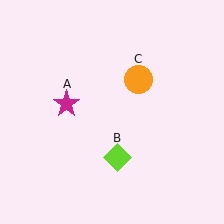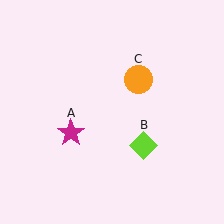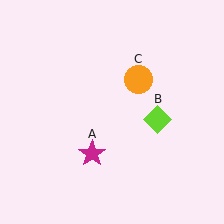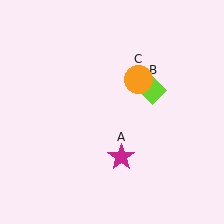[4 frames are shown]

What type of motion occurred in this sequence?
The magenta star (object A), lime diamond (object B) rotated counterclockwise around the center of the scene.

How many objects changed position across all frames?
2 objects changed position: magenta star (object A), lime diamond (object B).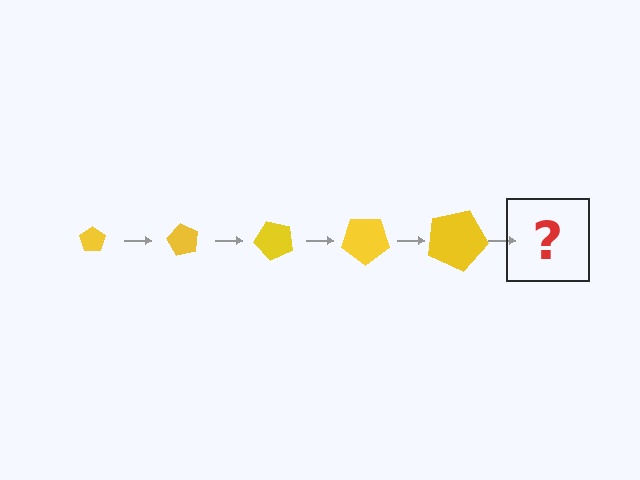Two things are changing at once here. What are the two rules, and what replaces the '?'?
The two rules are that the pentagon grows larger each step and it rotates 60 degrees each step. The '?' should be a pentagon, larger than the previous one and rotated 300 degrees from the start.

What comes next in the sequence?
The next element should be a pentagon, larger than the previous one and rotated 300 degrees from the start.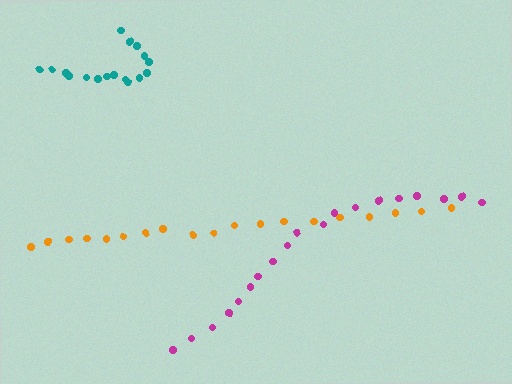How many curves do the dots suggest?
There are 3 distinct paths.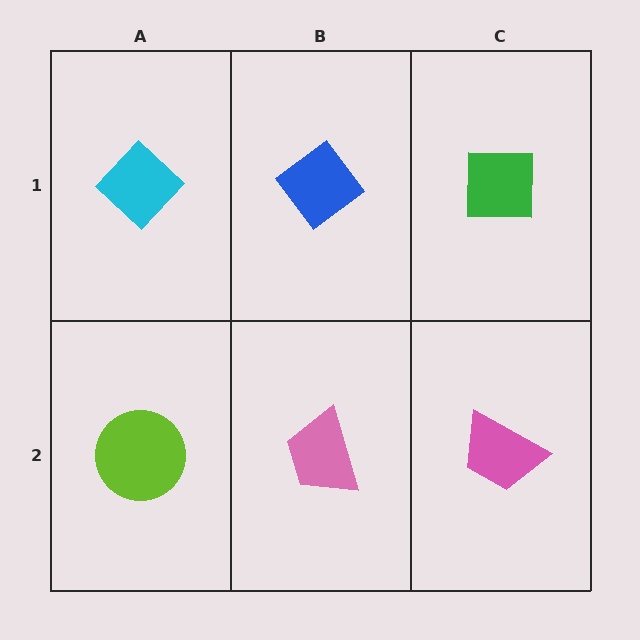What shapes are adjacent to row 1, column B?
A pink trapezoid (row 2, column B), a cyan diamond (row 1, column A), a green square (row 1, column C).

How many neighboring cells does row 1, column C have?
2.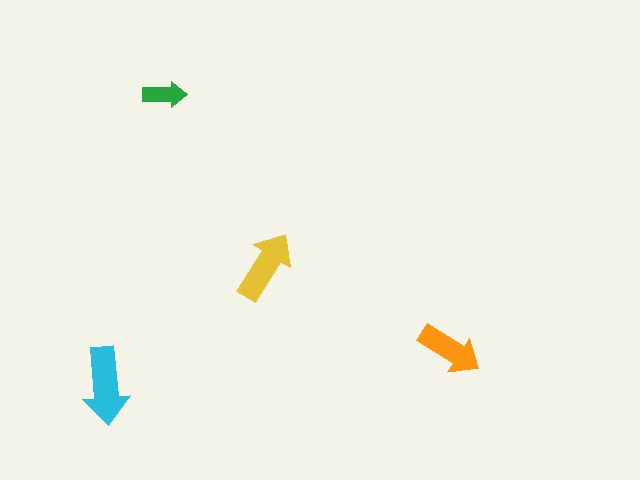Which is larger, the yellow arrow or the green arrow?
The yellow one.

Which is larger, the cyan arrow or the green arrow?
The cyan one.